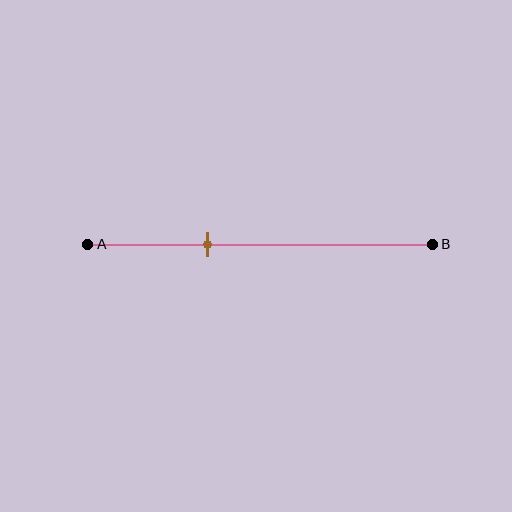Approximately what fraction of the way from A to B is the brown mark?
The brown mark is approximately 35% of the way from A to B.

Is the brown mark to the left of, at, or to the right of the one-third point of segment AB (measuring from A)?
The brown mark is approximately at the one-third point of segment AB.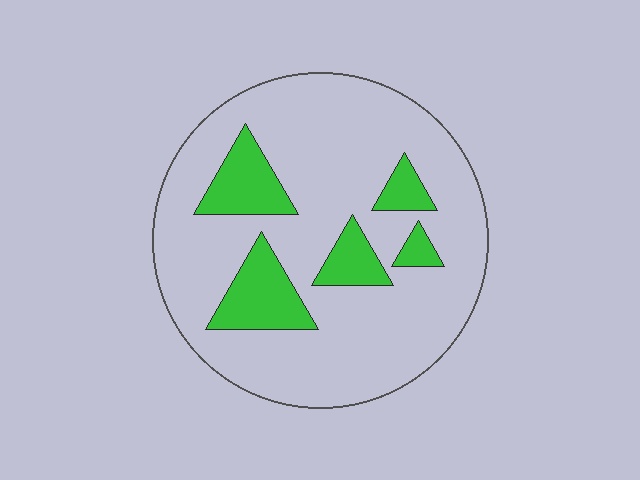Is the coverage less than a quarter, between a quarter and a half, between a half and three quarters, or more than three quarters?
Less than a quarter.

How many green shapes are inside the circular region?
5.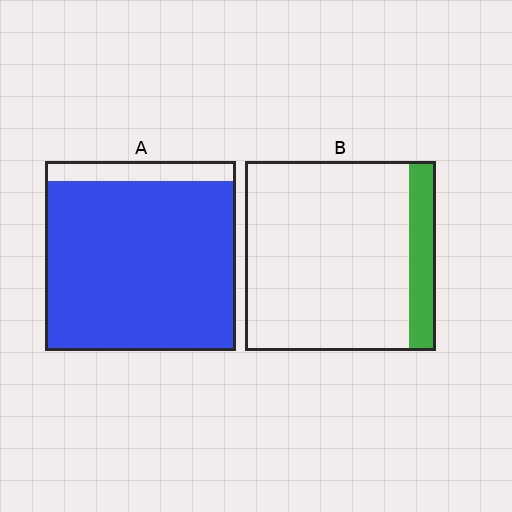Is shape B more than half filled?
No.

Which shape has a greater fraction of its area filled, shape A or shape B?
Shape A.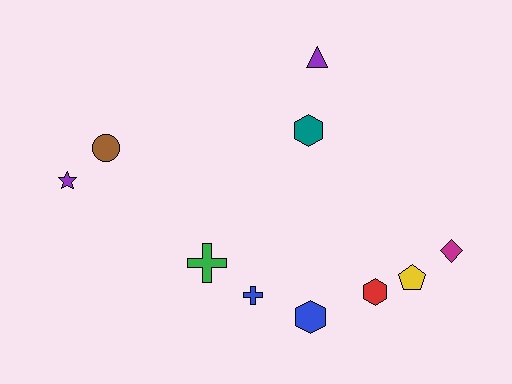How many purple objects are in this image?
There are 2 purple objects.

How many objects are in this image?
There are 10 objects.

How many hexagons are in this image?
There are 3 hexagons.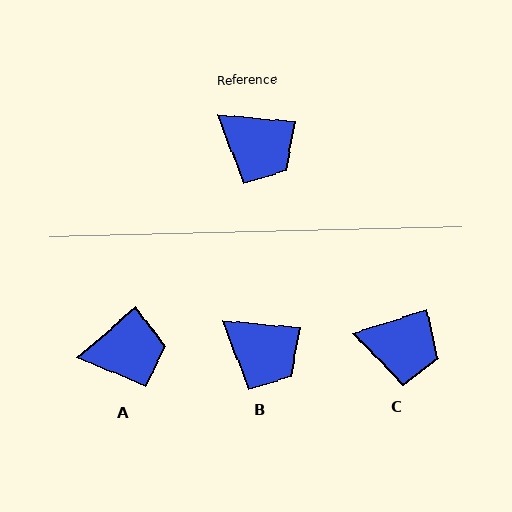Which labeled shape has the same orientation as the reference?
B.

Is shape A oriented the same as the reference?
No, it is off by about 47 degrees.